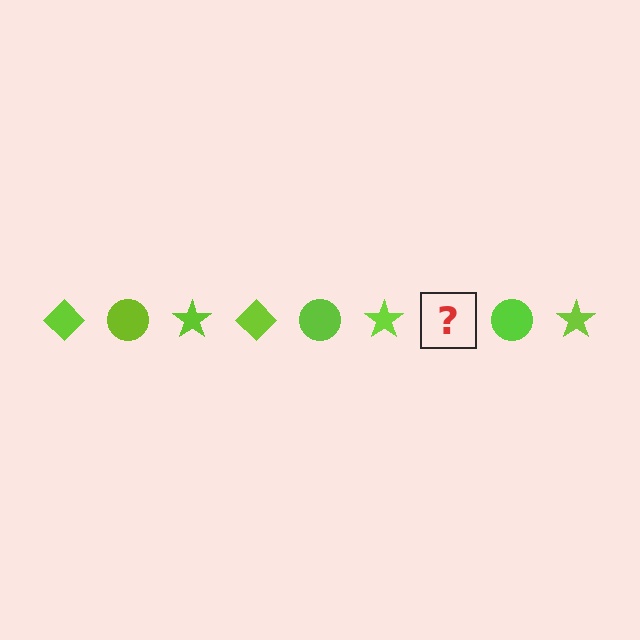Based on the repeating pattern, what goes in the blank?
The blank should be a lime diamond.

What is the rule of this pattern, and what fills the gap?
The rule is that the pattern cycles through diamond, circle, star shapes in lime. The gap should be filled with a lime diamond.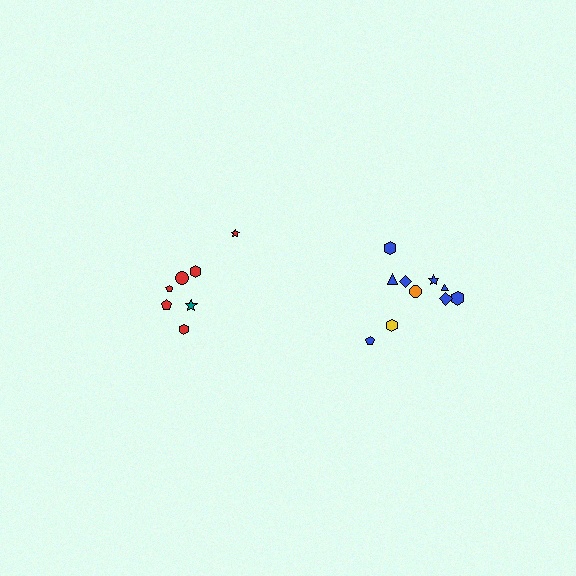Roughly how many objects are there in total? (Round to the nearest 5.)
Roughly 15 objects in total.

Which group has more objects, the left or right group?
The right group.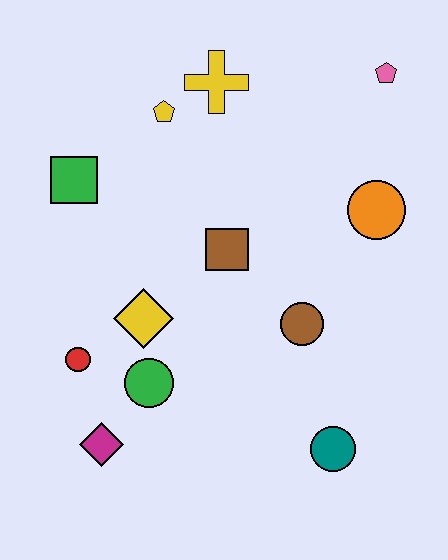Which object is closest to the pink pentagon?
The orange circle is closest to the pink pentagon.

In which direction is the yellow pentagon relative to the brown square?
The yellow pentagon is above the brown square.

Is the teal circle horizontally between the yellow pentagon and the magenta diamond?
No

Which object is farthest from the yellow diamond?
The pink pentagon is farthest from the yellow diamond.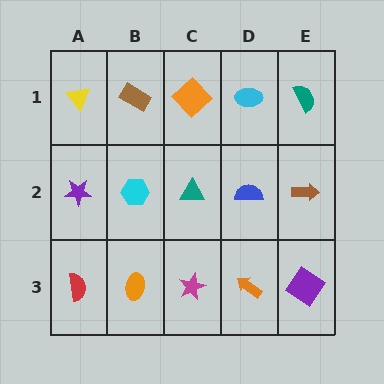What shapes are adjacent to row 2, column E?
A teal semicircle (row 1, column E), a purple diamond (row 3, column E), a blue semicircle (row 2, column D).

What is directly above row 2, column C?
An orange diamond.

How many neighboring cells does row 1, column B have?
3.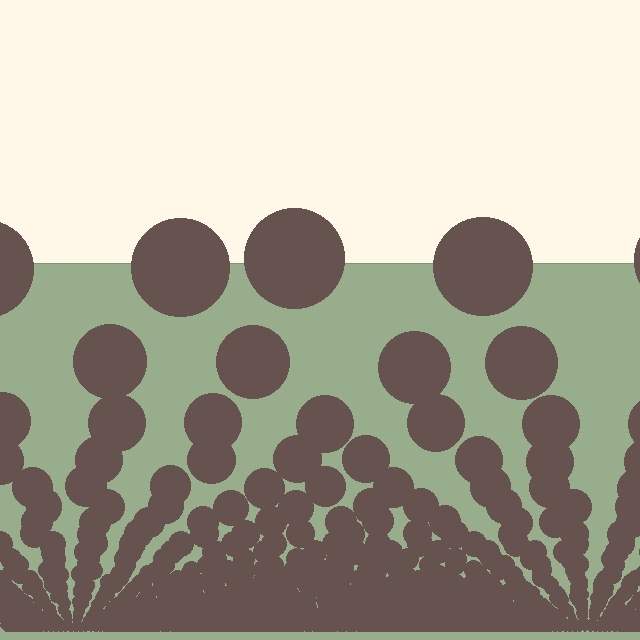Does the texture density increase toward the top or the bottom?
Density increases toward the bottom.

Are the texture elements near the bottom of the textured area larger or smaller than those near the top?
Smaller. The gradient is inverted — elements near the bottom are smaller and denser.